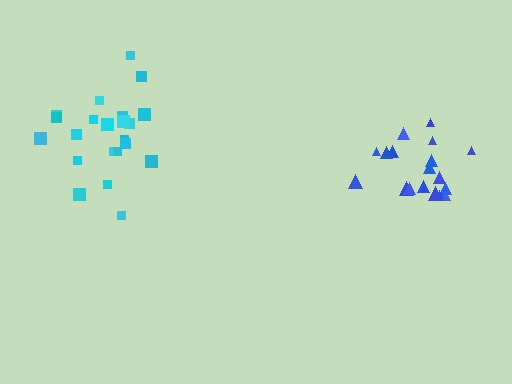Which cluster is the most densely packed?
Blue.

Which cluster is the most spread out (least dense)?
Cyan.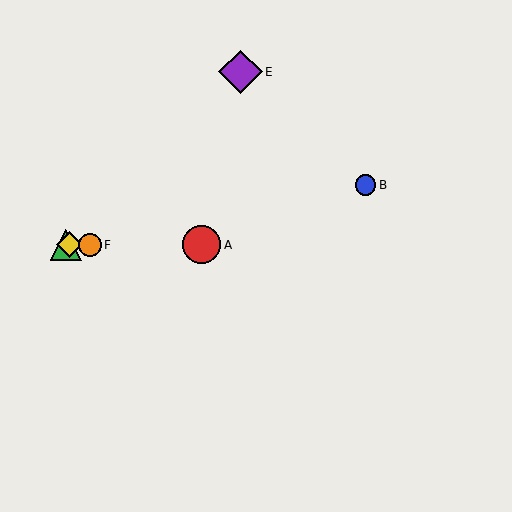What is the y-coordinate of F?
Object F is at y≈245.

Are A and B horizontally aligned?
No, A is at y≈245 and B is at y≈185.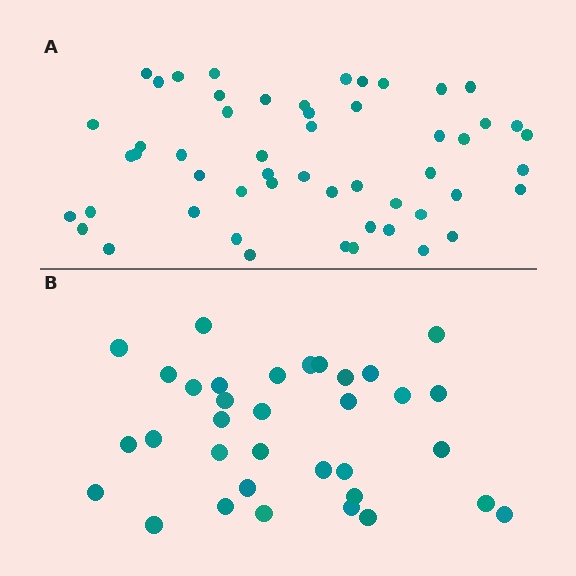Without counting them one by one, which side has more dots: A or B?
Region A (the top region) has more dots.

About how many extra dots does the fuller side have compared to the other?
Region A has approximately 20 more dots than region B.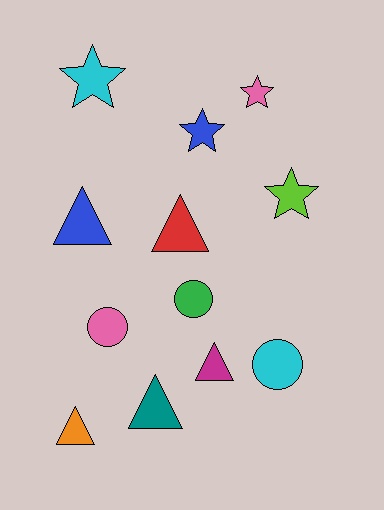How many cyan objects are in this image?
There are 2 cyan objects.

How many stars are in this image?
There are 4 stars.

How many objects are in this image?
There are 12 objects.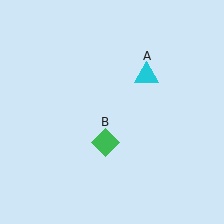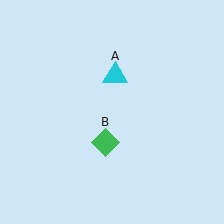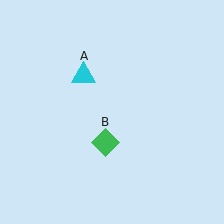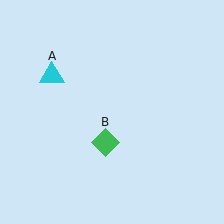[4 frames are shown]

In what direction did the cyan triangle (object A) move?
The cyan triangle (object A) moved left.